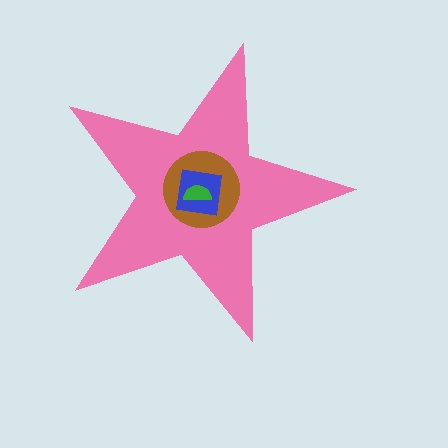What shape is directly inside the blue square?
The green semicircle.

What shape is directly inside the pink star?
The brown circle.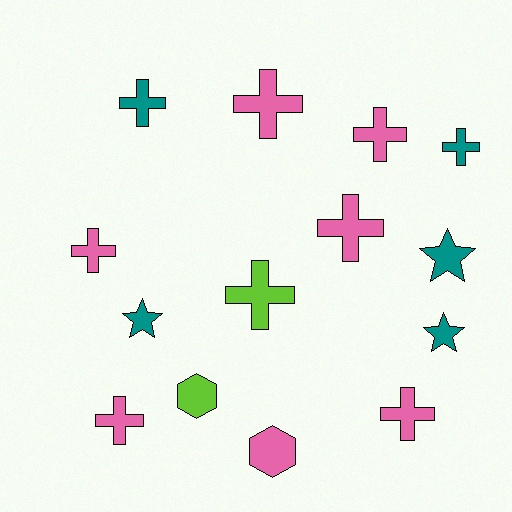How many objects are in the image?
There are 14 objects.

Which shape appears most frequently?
Cross, with 9 objects.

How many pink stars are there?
There are no pink stars.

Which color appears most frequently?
Pink, with 7 objects.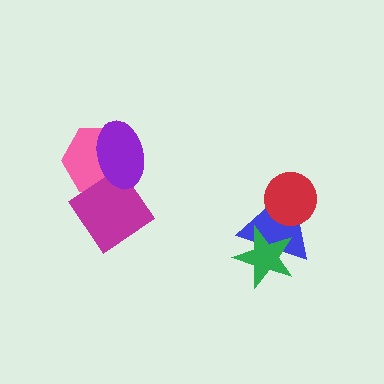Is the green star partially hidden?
No, no other shape covers it.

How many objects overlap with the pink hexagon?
2 objects overlap with the pink hexagon.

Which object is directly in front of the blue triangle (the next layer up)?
The red circle is directly in front of the blue triangle.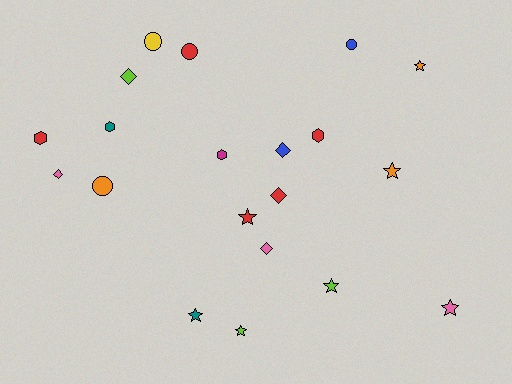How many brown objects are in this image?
There are no brown objects.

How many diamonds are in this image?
There are 5 diamonds.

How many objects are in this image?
There are 20 objects.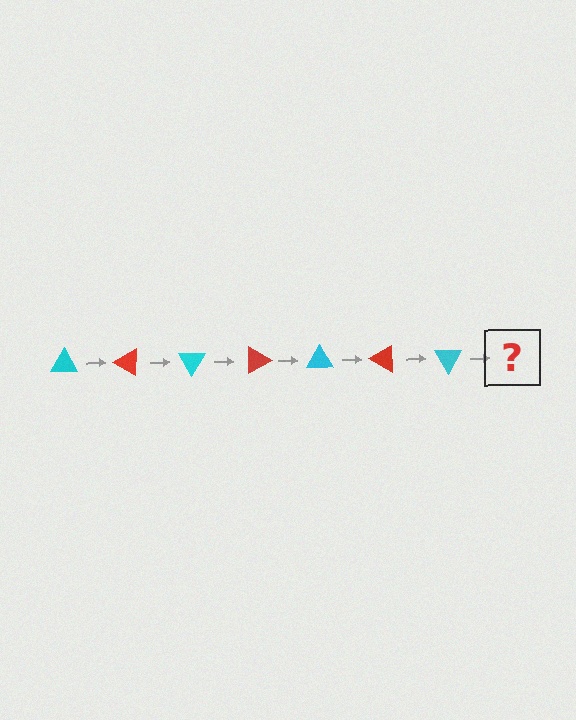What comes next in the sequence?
The next element should be a red triangle, rotated 210 degrees from the start.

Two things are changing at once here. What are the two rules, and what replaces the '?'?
The two rules are that it rotates 30 degrees each step and the color cycles through cyan and red. The '?' should be a red triangle, rotated 210 degrees from the start.